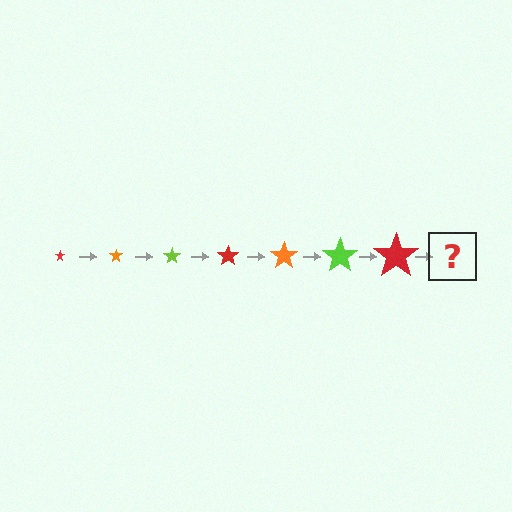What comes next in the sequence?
The next element should be an orange star, larger than the previous one.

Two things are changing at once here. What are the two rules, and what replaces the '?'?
The two rules are that the star grows larger each step and the color cycles through red, orange, and lime. The '?' should be an orange star, larger than the previous one.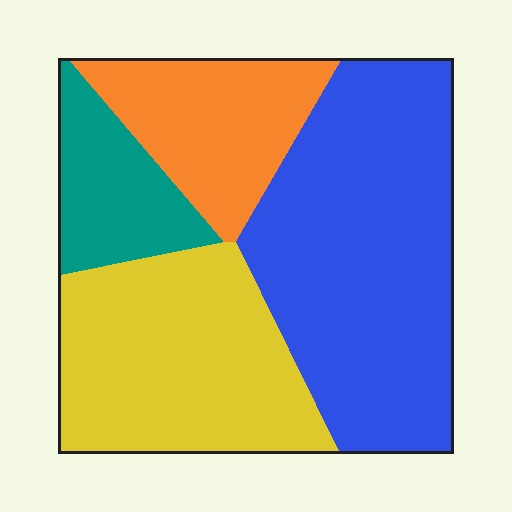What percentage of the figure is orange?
Orange covers around 15% of the figure.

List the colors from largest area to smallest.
From largest to smallest: blue, yellow, orange, teal.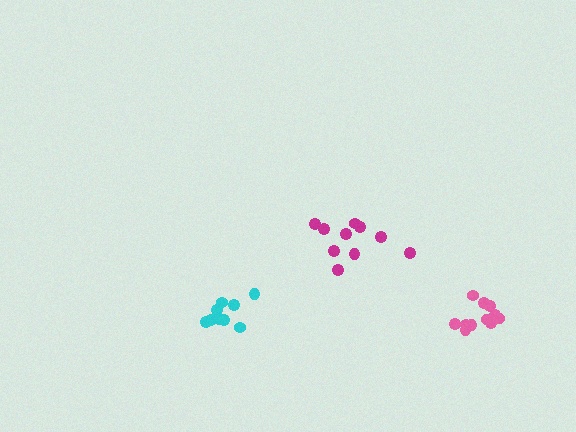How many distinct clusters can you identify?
There are 3 distinct clusters.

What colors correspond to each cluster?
The clusters are colored: magenta, cyan, pink.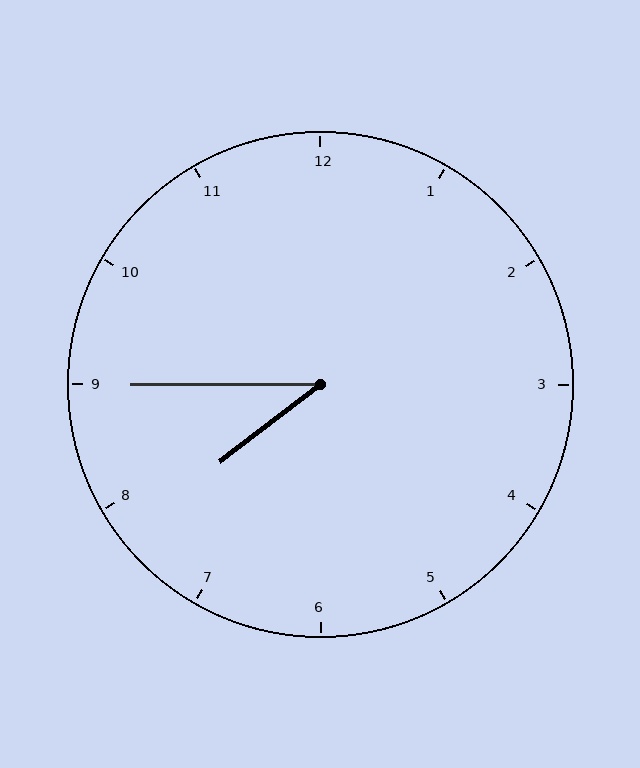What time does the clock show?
7:45.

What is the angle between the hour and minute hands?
Approximately 38 degrees.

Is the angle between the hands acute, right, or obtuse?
It is acute.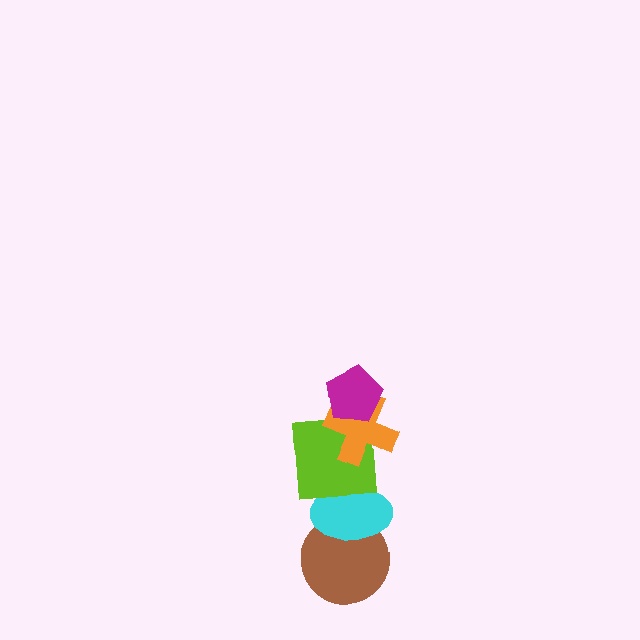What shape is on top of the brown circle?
The cyan ellipse is on top of the brown circle.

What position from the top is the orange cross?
The orange cross is 2nd from the top.